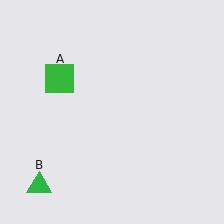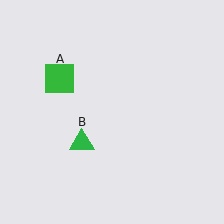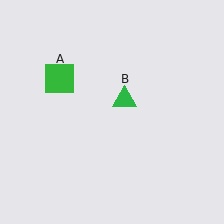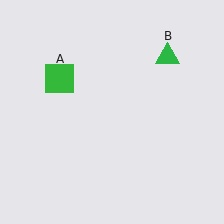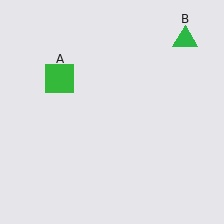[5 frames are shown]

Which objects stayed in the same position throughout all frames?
Green square (object A) remained stationary.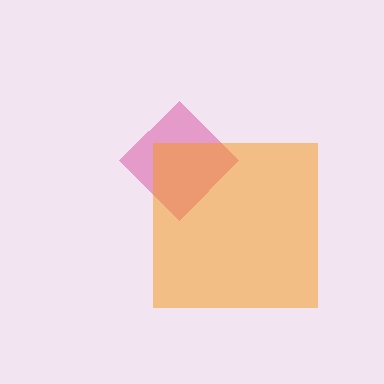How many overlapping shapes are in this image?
There are 2 overlapping shapes in the image.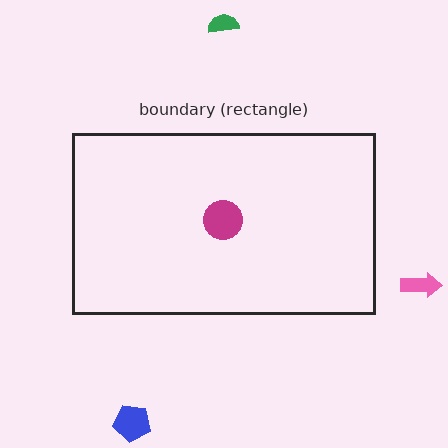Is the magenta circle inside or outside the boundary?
Inside.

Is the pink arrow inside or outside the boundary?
Outside.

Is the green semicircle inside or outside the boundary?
Outside.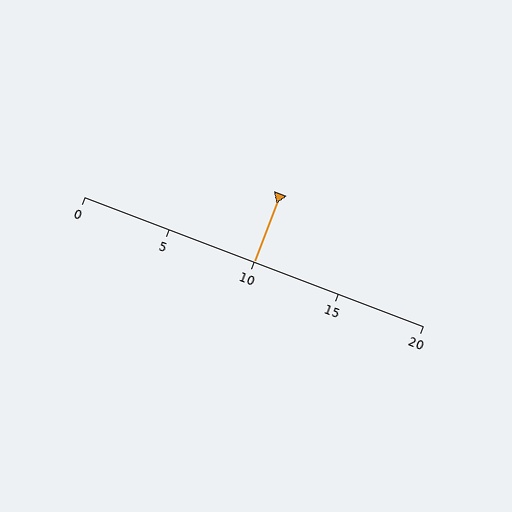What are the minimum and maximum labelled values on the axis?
The axis runs from 0 to 20.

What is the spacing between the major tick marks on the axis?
The major ticks are spaced 5 apart.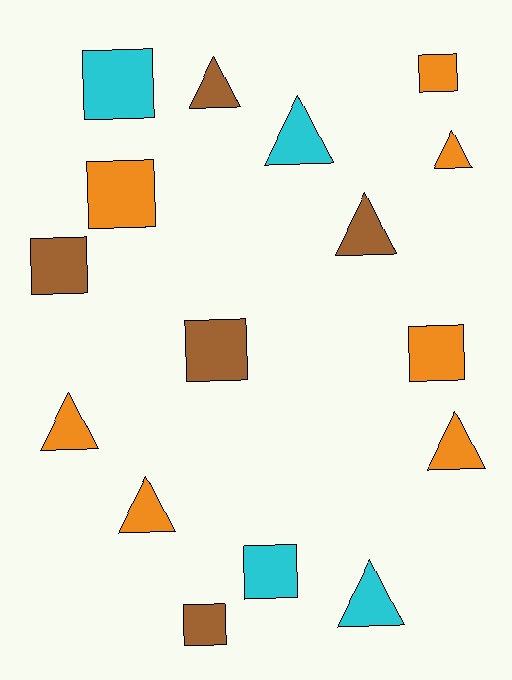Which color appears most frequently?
Orange, with 7 objects.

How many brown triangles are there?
There are 2 brown triangles.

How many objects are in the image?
There are 16 objects.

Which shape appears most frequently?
Square, with 8 objects.